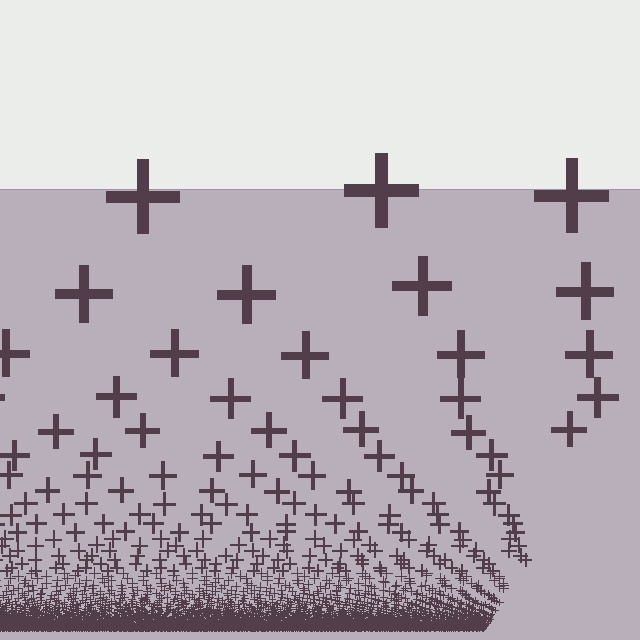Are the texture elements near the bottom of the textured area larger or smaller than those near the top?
Smaller. The gradient is inverted — elements near the bottom are smaller and denser.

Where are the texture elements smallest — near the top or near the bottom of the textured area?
Near the bottom.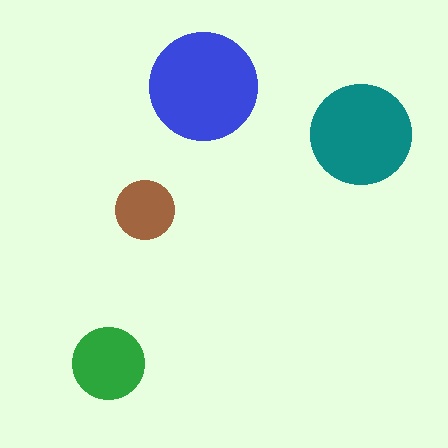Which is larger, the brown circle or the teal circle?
The teal one.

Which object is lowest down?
The green circle is bottommost.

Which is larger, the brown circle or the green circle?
The green one.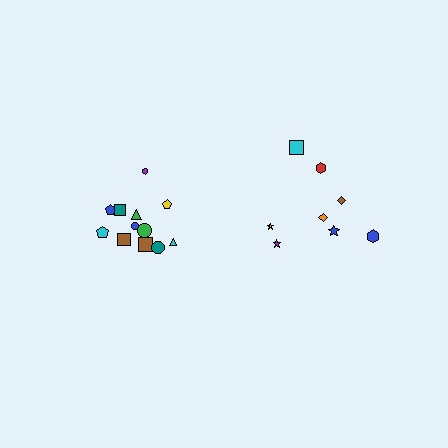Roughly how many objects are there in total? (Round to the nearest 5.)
Roughly 20 objects in total.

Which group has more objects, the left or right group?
The left group.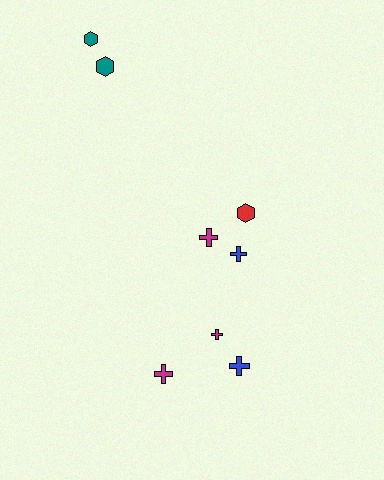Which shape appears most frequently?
Cross, with 5 objects.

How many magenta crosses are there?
There are 3 magenta crosses.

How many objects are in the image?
There are 8 objects.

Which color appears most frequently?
Magenta, with 3 objects.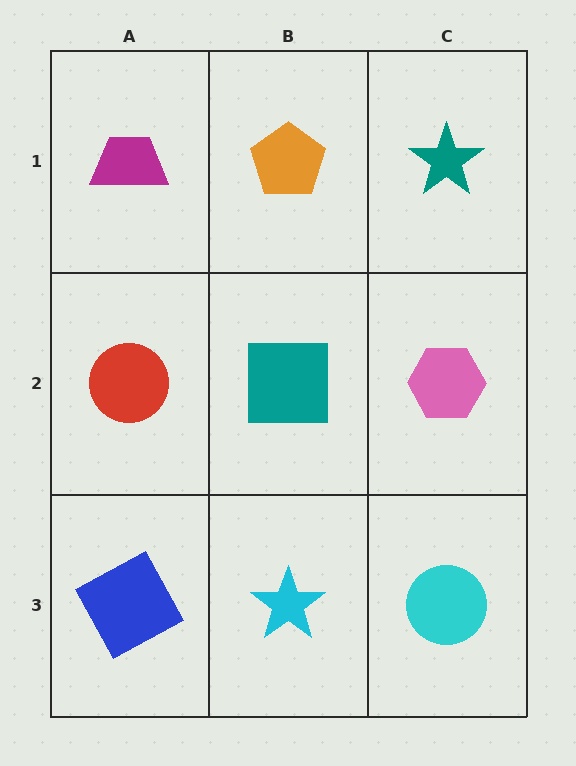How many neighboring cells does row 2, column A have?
3.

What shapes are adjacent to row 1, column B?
A teal square (row 2, column B), a magenta trapezoid (row 1, column A), a teal star (row 1, column C).